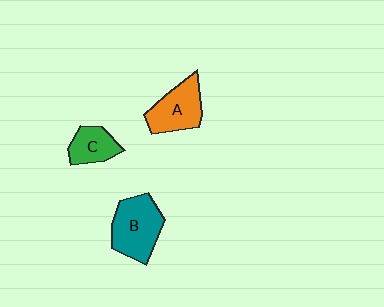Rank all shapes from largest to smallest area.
From largest to smallest: B (teal), A (orange), C (green).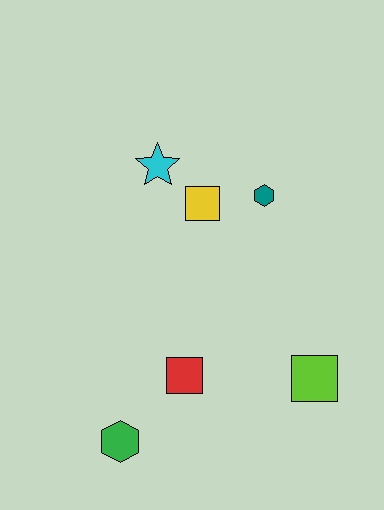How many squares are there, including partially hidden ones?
There are 3 squares.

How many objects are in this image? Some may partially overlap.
There are 6 objects.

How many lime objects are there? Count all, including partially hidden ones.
There is 1 lime object.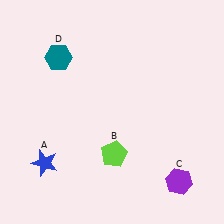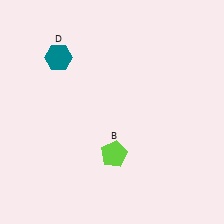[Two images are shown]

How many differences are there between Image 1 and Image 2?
There are 2 differences between the two images.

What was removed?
The purple hexagon (C), the blue star (A) were removed in Image 2.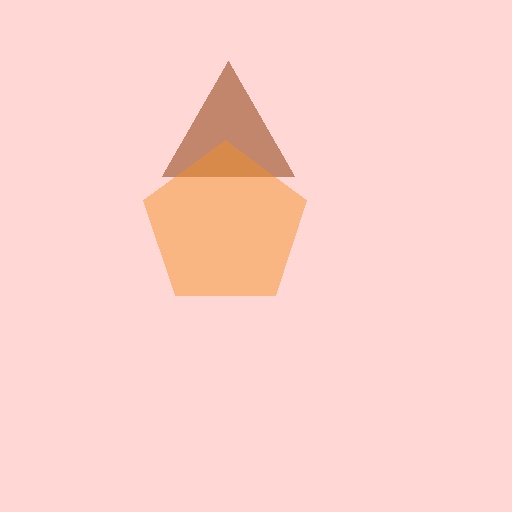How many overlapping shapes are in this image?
There are 2 overlapping shapes in the image.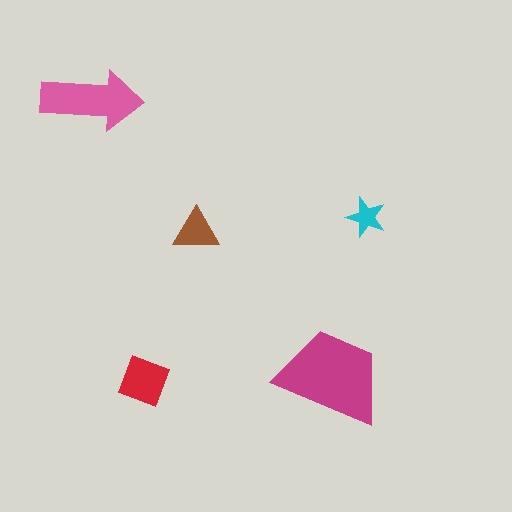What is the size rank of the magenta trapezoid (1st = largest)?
1st.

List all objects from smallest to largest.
The cyan star, the brown triangle, the red square, the pink arrow, the magenta trapezoid.